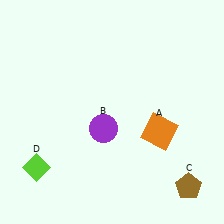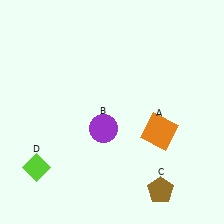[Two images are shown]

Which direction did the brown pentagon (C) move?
The brown pentagon (C) moved left.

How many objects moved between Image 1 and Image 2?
1 object moved between the two images.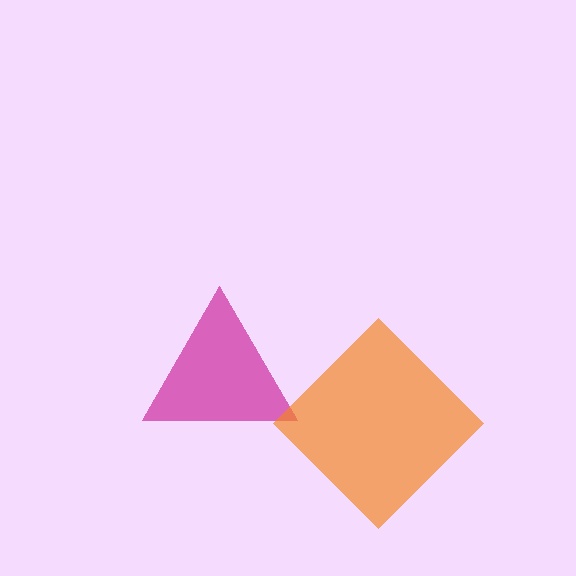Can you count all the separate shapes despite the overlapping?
Yes, there are 2 separate shapes.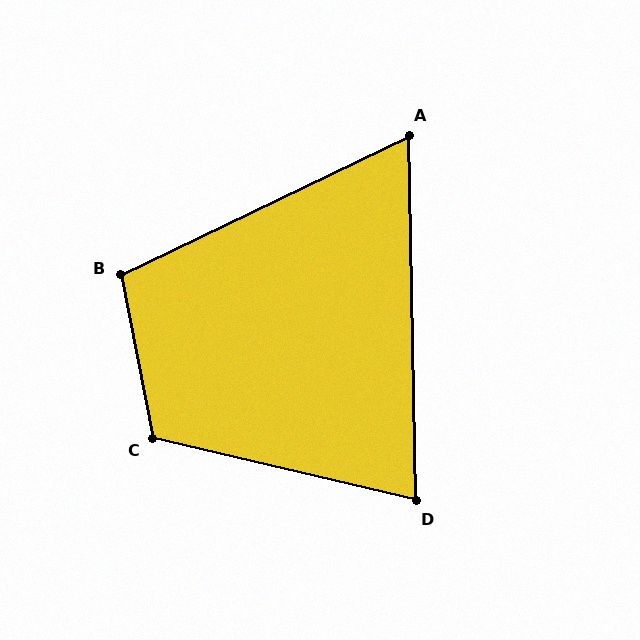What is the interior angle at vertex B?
Approximately 104 degrees (obtuse).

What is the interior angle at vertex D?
Approximately 76 degrees (acute).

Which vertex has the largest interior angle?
C, at approximately 114 degrees.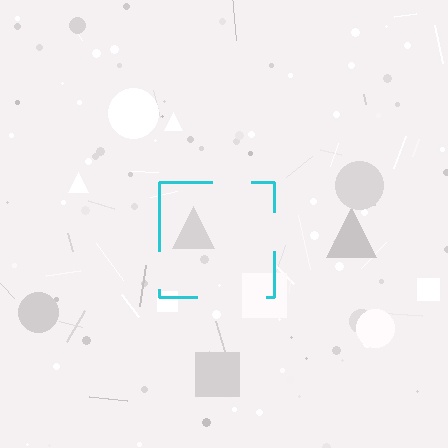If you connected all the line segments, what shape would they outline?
They would outline a square.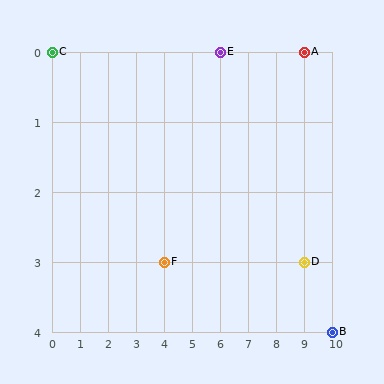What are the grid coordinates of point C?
Point C is at grid coordinates (0, 0).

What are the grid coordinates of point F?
Point F is at grid coordinates (4, 3).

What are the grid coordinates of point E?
Point E is at grid coordinates (6, 0).